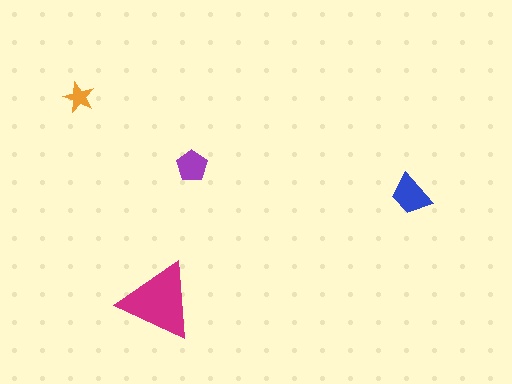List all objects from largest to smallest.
The magenta triangle, the blue trapezoid, the purple pentagon, the orange star.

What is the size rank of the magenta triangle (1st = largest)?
1st.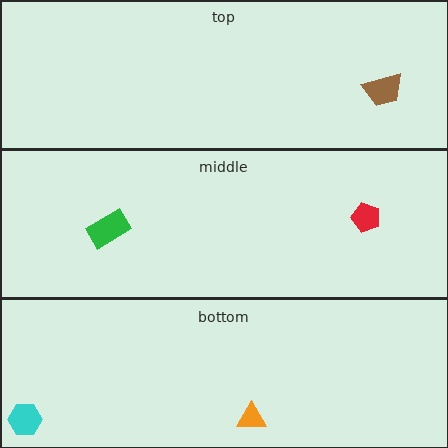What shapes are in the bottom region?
The orange triangle, the cyan hexagon.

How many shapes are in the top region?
1.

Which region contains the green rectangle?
The middle region.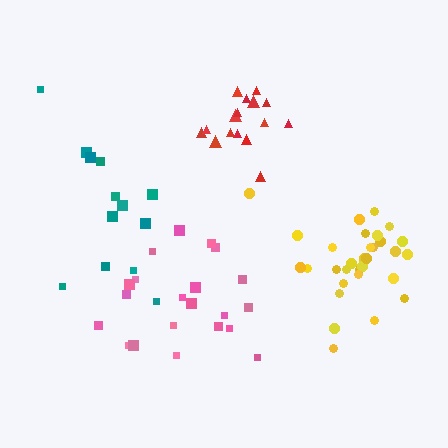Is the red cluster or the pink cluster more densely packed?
Red.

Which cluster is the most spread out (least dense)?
Pink.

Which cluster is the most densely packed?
Yellow.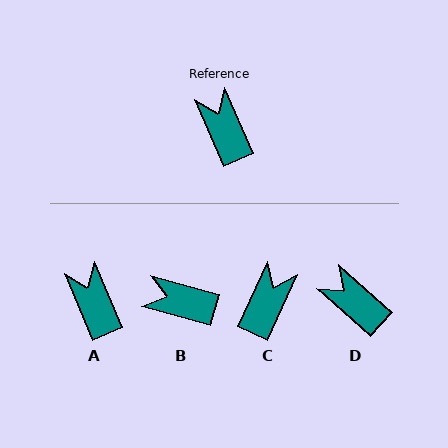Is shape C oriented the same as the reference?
No, it is off by about 48 degrees.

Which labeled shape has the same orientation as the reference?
A.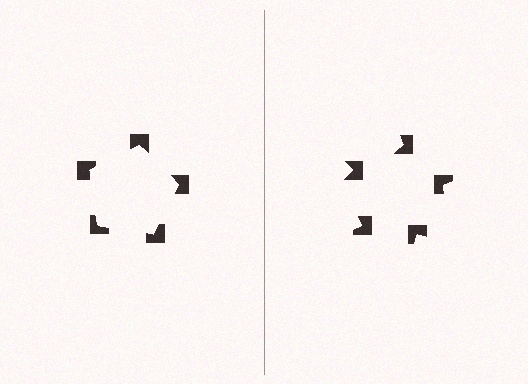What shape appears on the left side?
An illusory pentagon.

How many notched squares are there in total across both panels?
10 — 5 on each side.